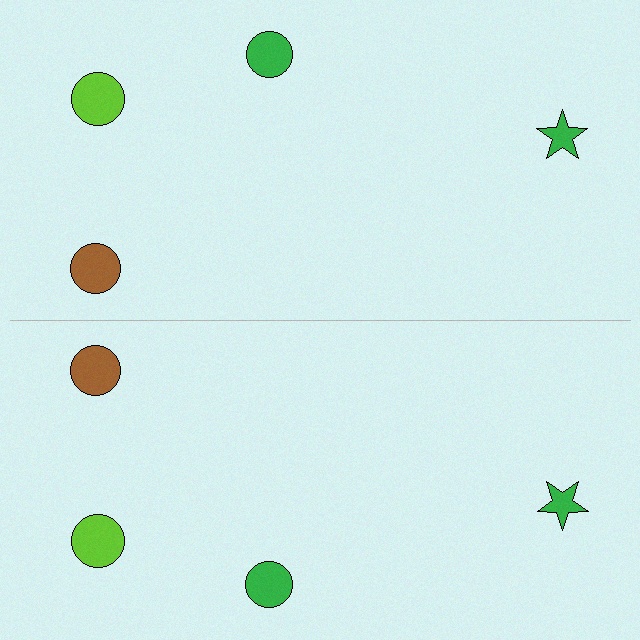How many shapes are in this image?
There are 8 shapes in this image.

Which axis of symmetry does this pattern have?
The pattern has a horizontal axis of symmetry running through the center of the image.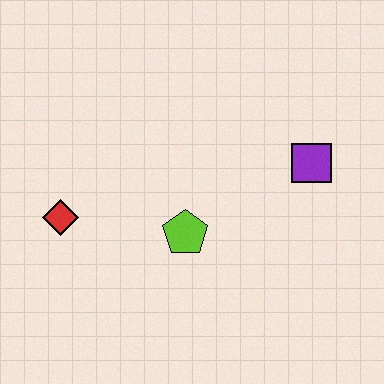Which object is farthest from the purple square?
The red diamond is farthest from the purple square.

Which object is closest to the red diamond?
The lime pentagon is closest to the red diamond.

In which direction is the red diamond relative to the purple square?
The red diamond is to the left of the purple square.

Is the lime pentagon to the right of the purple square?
No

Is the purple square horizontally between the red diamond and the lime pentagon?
No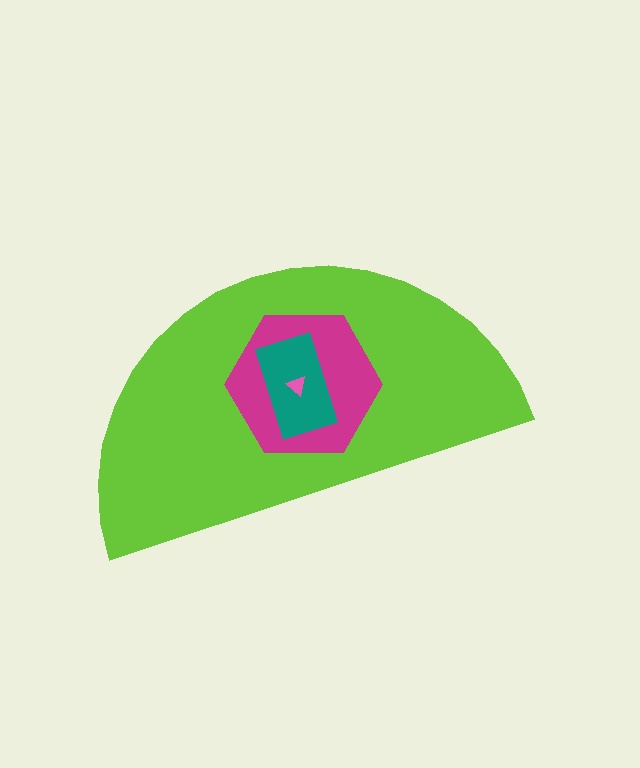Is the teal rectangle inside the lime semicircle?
Yes.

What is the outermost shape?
The lime semicircle.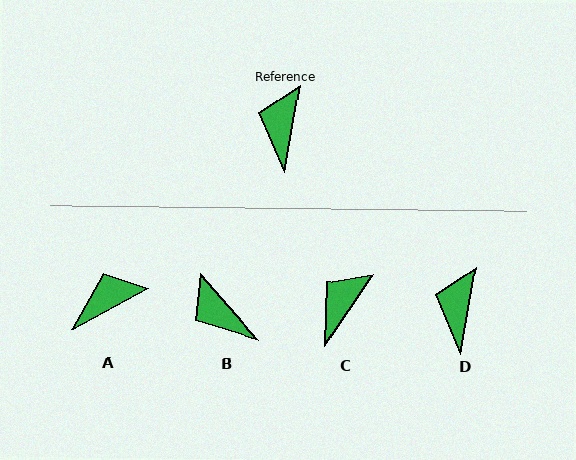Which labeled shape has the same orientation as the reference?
D.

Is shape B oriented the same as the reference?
No, it is off by about 51 degrees.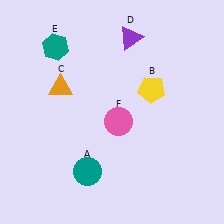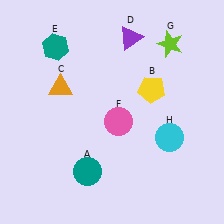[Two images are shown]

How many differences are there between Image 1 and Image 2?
There are 2 differences between the two images.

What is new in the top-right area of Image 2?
A lime star (G) was added in the top-right area of Image 2.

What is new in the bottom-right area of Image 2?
A cyan circle (H) was added in the bottom-right area of Image 2.